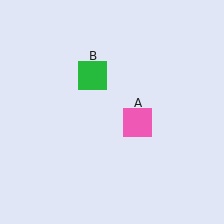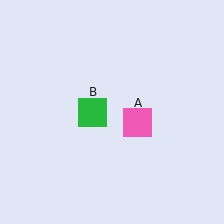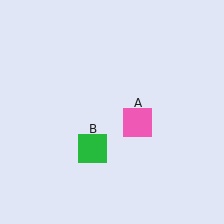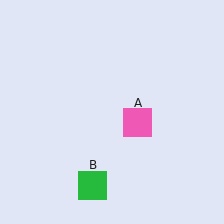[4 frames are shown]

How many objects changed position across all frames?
1 object changed position: green square (object B).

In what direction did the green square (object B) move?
The green square (object B) moved down.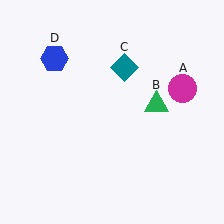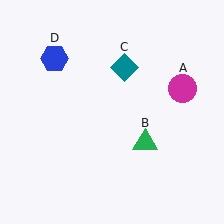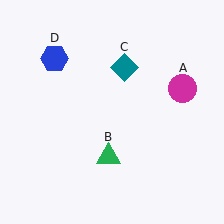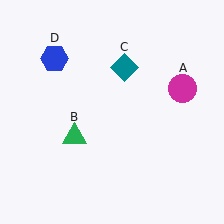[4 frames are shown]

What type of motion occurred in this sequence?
The green triangle (object B) rotated clockwise around the center of the scene.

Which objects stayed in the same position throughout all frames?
Magenta circle (object A) and teal diamond (object C) and blue hexagon (object D) remained stationary.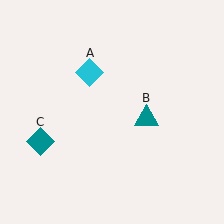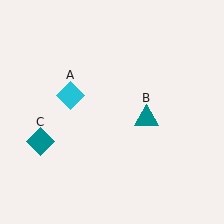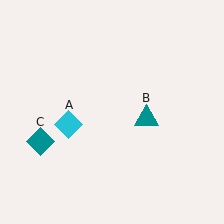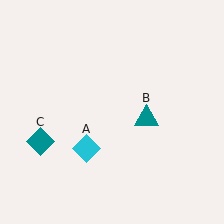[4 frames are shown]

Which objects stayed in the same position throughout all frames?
Teal triangle (object B) and teal diamond (object C) remained stationary.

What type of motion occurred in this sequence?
The cyan diamond (object A) rotated counterclockwise around the center of the scene.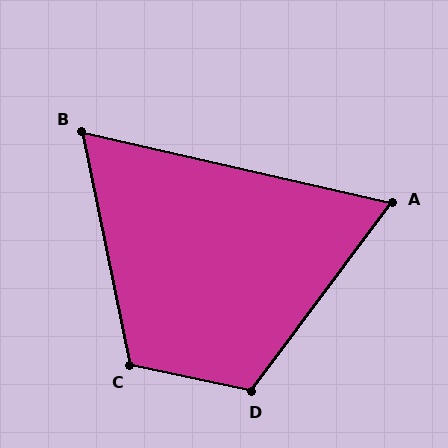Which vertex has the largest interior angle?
D, at approximately 114 degrees.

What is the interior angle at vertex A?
Approximately 66 degrees (acute).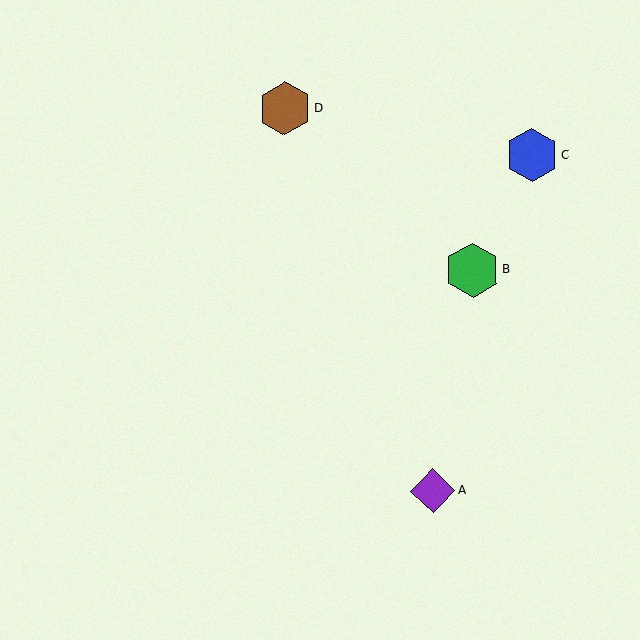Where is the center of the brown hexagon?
The center of the brown hexagon is at (285, 108).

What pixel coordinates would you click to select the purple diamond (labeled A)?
Click at (433, 491) to select the purple diamond A.